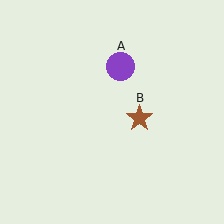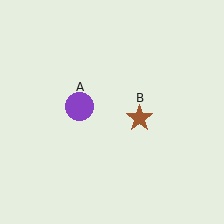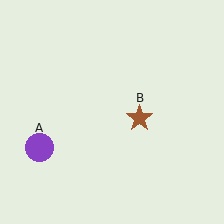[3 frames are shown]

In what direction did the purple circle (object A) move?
The purple circle (object A) moved down and to the left.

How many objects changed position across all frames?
1 object changed position: purple circle (object A).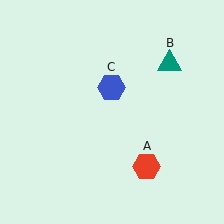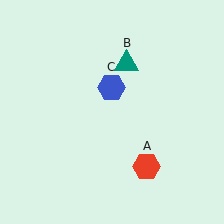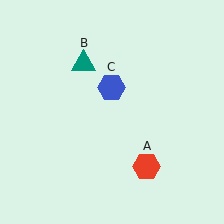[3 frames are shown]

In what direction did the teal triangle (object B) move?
The teal triangle (object B) moved left.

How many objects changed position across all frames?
1 object changed position: teal triangle (object B).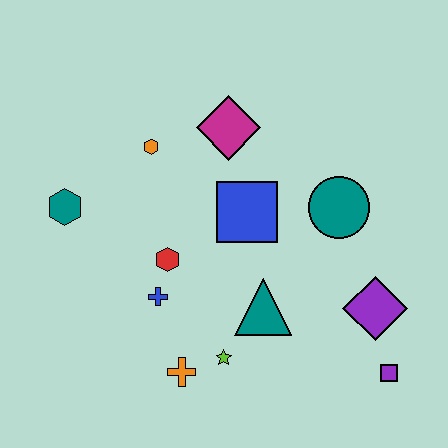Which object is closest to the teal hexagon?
The orange hexagon is closest to the teal hexagon.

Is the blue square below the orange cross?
No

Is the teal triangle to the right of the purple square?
No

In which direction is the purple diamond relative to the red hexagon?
The purple diamond is to the right of the red hexagon.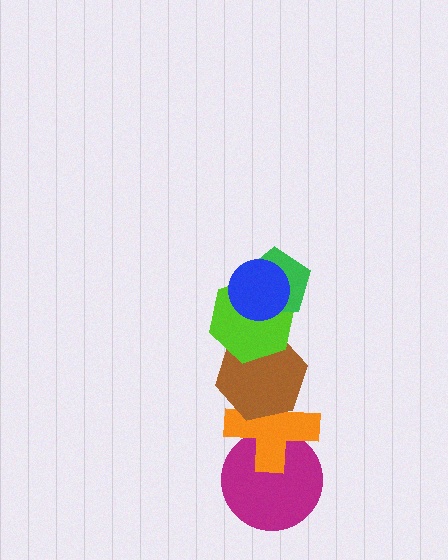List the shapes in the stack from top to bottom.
From top to bottom: the blue circle, the green pentagon, the lime hexagon, the brown hexagon, the orange cross, the magenta circle.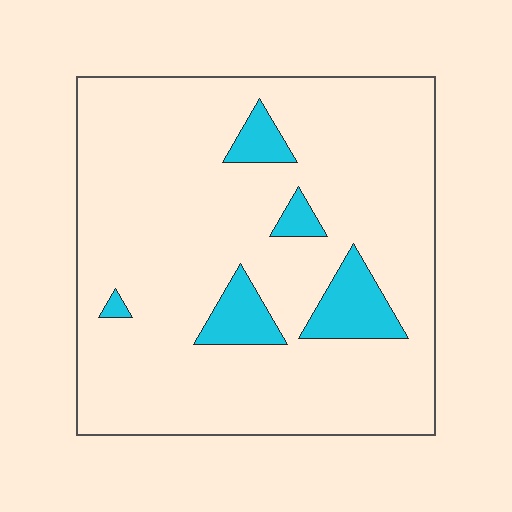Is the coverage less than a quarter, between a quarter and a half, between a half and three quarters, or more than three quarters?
Less than a quarter.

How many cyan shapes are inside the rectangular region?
5.